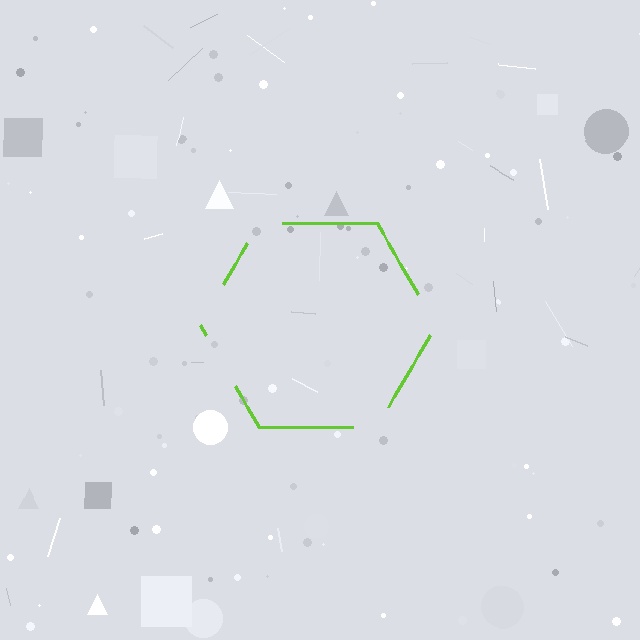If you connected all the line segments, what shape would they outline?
They would outline a hexagon.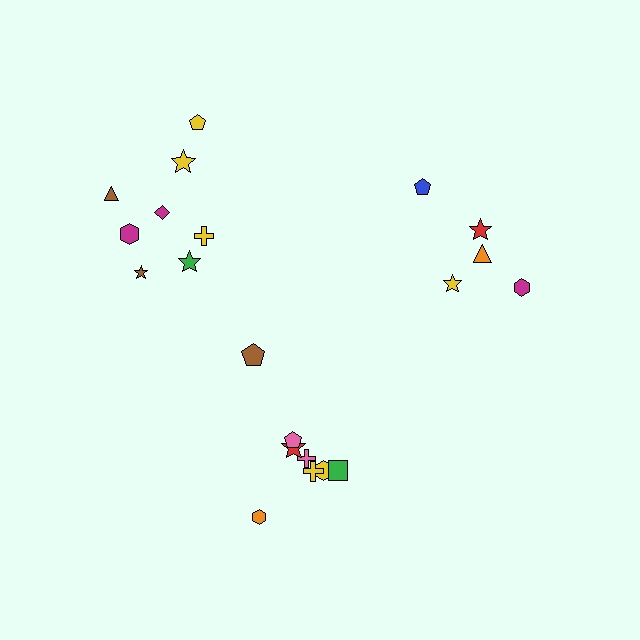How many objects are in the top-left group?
There are 8 objects.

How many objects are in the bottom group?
There are 8 objects.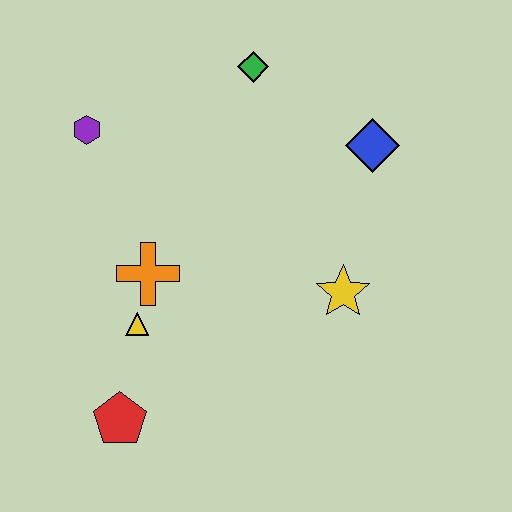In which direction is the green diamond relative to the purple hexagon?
The green diamond is to the right of the purple hexagon.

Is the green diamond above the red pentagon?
Yes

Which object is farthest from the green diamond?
The red pentagon is farthest from the green diamond.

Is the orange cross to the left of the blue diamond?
Yes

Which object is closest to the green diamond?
The blue diamond is closest to the green diamond.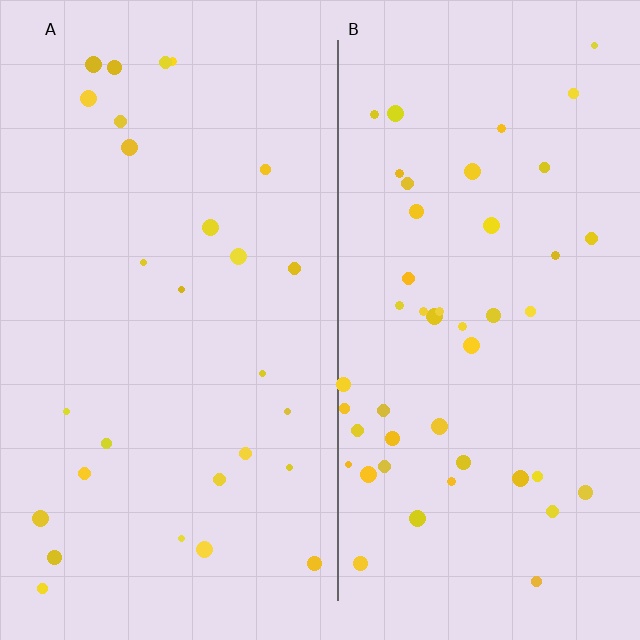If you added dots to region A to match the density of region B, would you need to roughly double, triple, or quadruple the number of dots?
Approximately double.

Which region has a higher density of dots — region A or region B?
B (the right).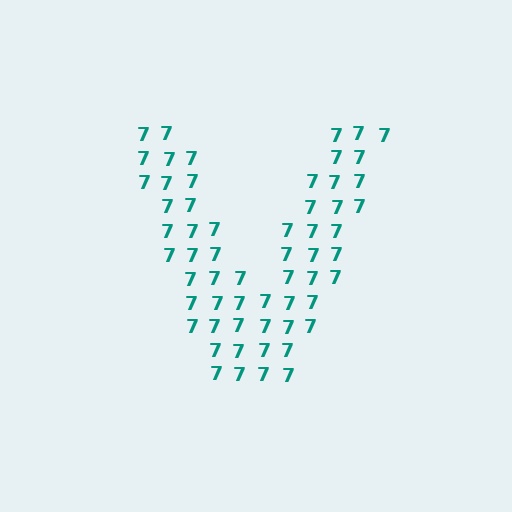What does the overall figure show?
The overall figure shows the letter V.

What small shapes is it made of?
It is made of small digit 7's.